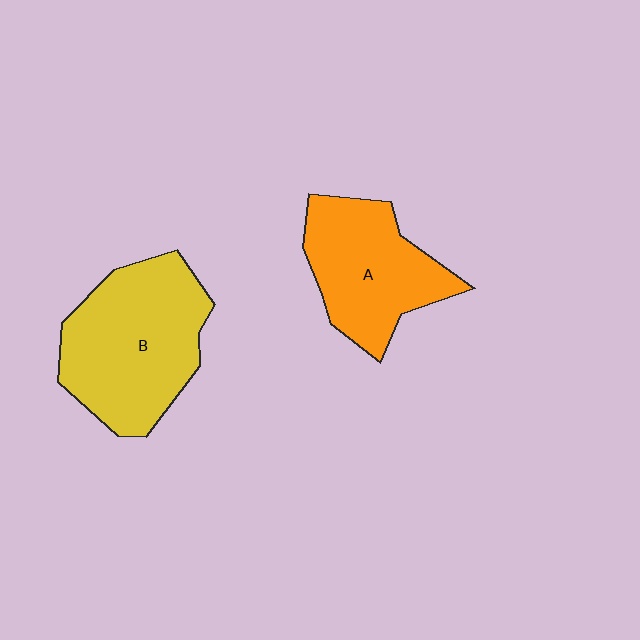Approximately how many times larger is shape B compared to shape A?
Approximately 1.3 times.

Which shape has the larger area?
Shape B (yellow).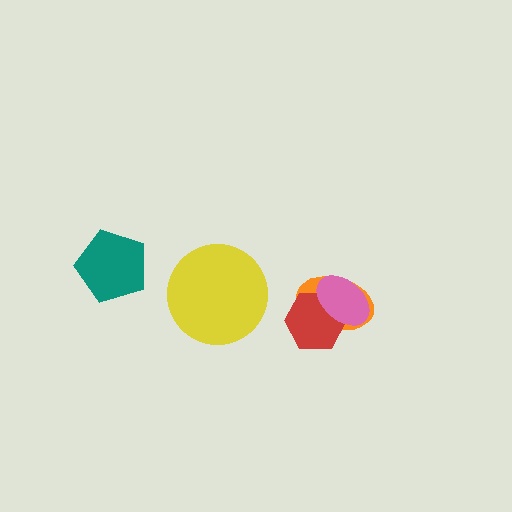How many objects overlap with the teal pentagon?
0 objects overlap with the teal pentagon.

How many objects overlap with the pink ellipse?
2 objects overlap with the pink ellipse.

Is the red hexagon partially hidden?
Yes, it is partially covered by another shape.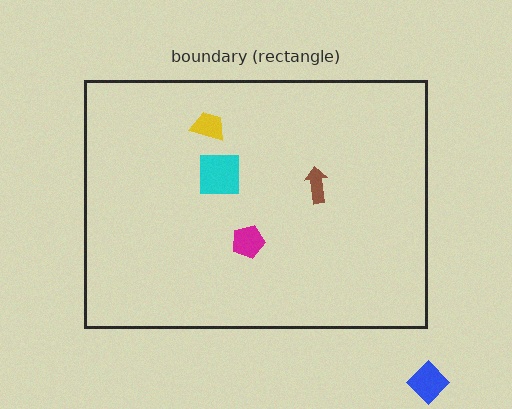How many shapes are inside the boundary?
4 inside, 1 outside.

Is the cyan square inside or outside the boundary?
Inside.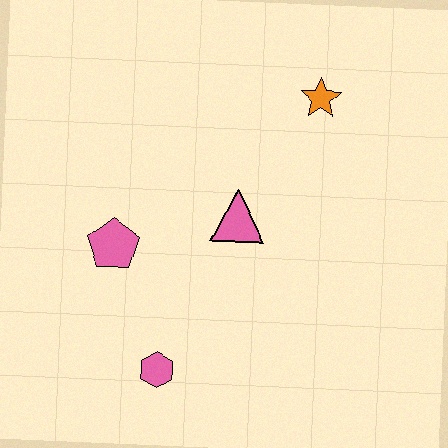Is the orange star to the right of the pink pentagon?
Yes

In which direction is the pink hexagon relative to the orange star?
The pink hexagon is below the orange star.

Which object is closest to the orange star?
The pink triangle is closest to the orange star.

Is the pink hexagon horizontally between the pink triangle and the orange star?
No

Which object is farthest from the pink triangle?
The pink hexagon is farthest from the pink triangle.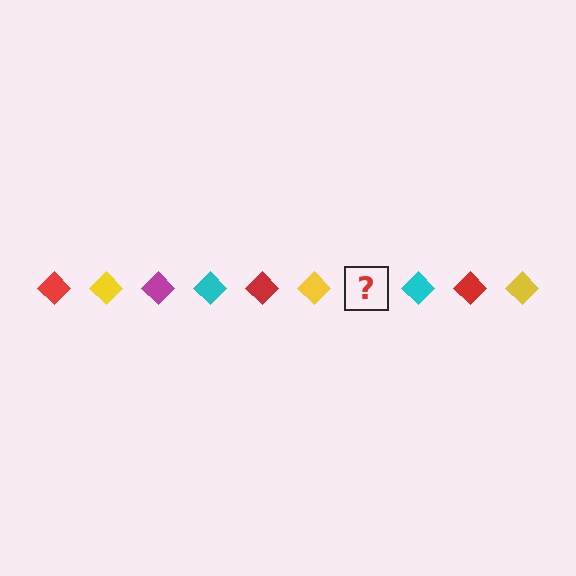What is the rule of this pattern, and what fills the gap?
The rule is that the pattern cycles through red, yellow, magenta, cyan diamonds. The gap should be filled with a magenta diamond.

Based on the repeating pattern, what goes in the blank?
The blank should be a magenta diamond.